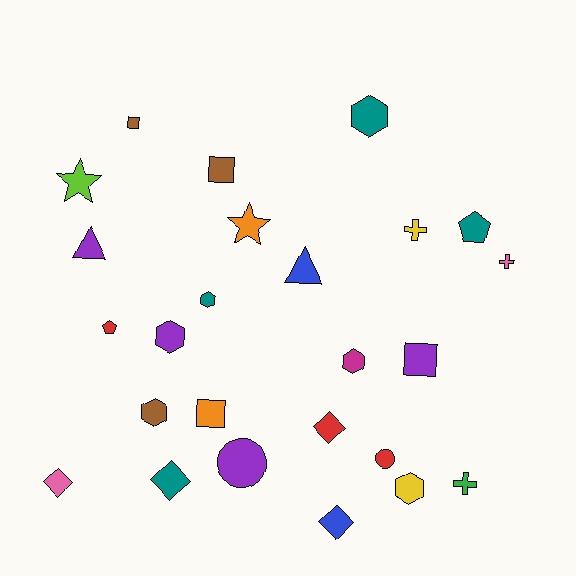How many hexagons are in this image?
There are 6 hexagons.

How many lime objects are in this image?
There is 1 lime object.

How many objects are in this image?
There are 25 objects.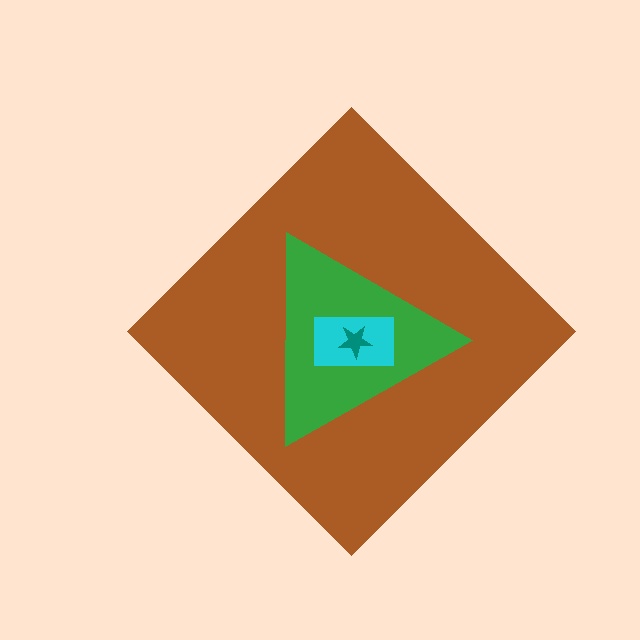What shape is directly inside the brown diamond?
The green triangle.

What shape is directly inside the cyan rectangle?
The teal star.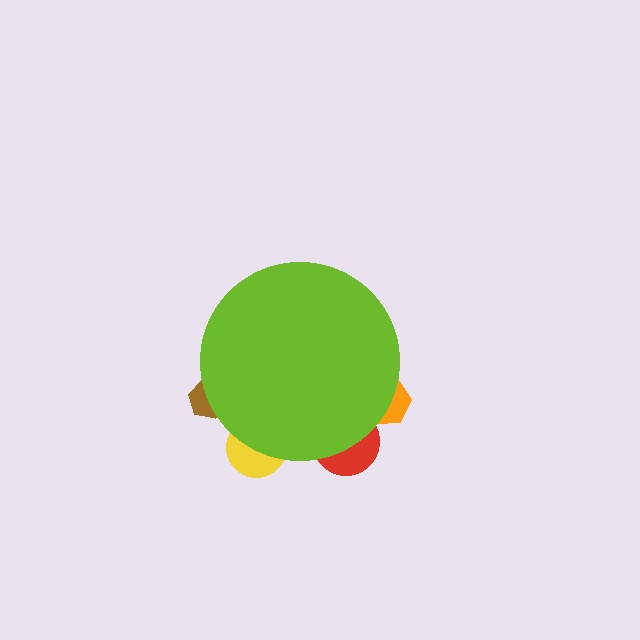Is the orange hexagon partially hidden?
Yes, the orange hexagon is partially hidden behind the lime circle.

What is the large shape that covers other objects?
A lime circle.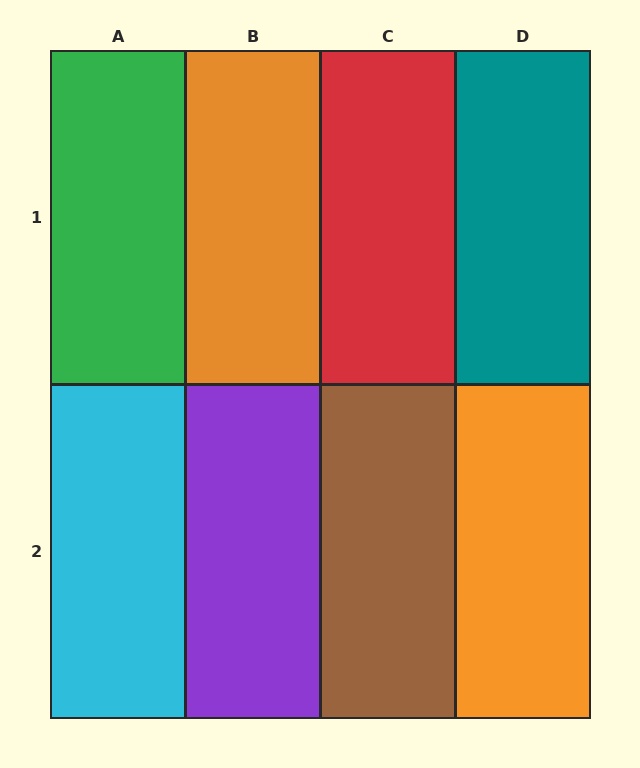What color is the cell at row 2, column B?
Purple.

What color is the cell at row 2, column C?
Brown.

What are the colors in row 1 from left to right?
Green, orange, red, teal.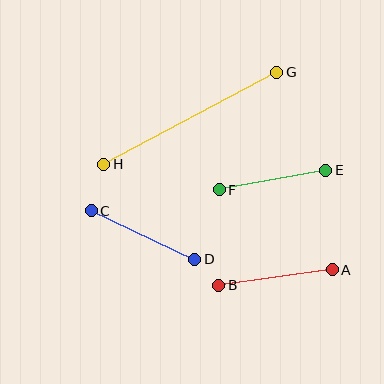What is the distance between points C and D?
The distance is approximately 114 pixels.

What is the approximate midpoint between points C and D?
The midpoint is at approximately (143, 235) pixels.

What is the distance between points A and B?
The distance is approximately 115 pixels.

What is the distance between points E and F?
The distance is approximately 108 pixels.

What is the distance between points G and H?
The distance is approximately 196 pixels.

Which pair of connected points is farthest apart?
Points G and H are farthest apart.